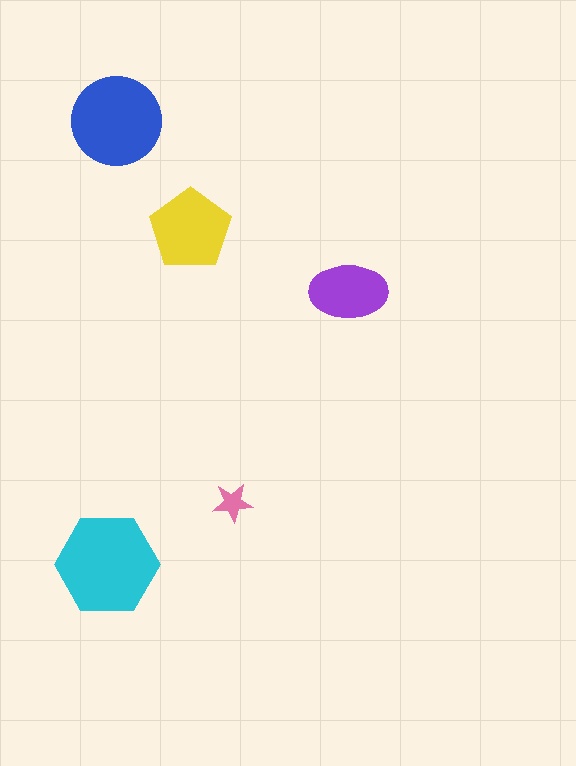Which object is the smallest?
The pink star.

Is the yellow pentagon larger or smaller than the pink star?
Larger.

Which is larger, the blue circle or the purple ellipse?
The blue circle.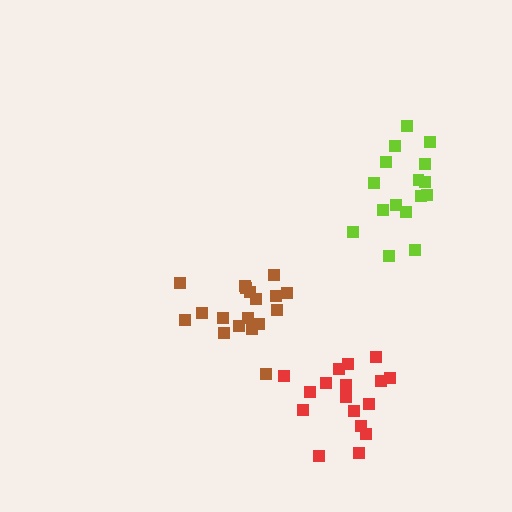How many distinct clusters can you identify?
There are 3 distinct clusters.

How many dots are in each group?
Group 1: 16 dots, Group 2: 18 dots, Group 3: 17 dots (51 total).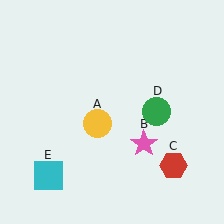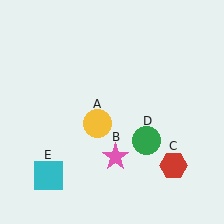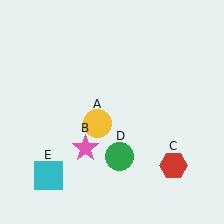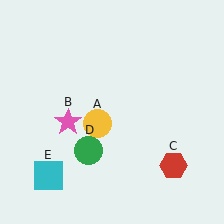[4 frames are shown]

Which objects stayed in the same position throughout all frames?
Yellow circle (object A) and red hexagon (object C) and cyan square (object E) remained stationary.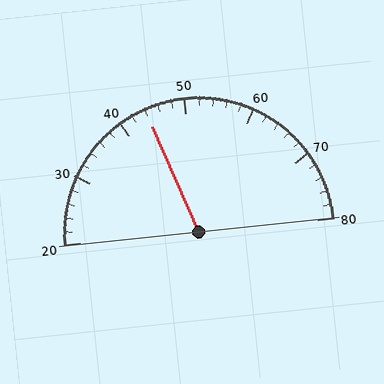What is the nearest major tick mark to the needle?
The nearest major tick mark is 40.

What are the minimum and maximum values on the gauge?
The gauge ranges from 20 to 80.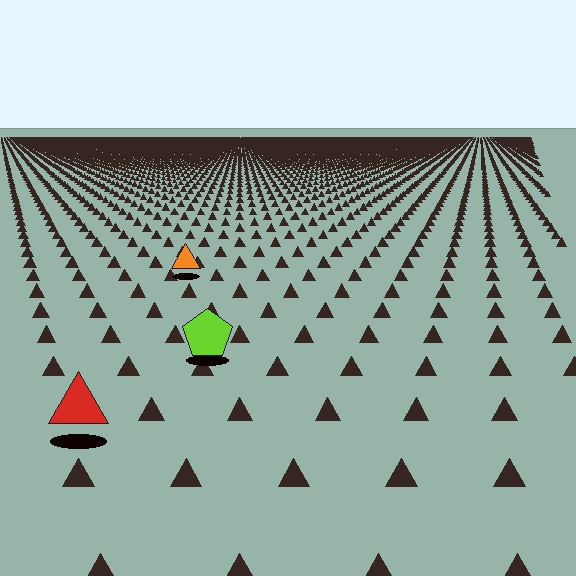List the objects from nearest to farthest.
From nearest to farthest: the red triangle, the lime pentagon, the orange triangle.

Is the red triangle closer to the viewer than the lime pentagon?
Yes. The red triangle is closer — you can tell from the texture gradient: the ground texture is coarser near it.